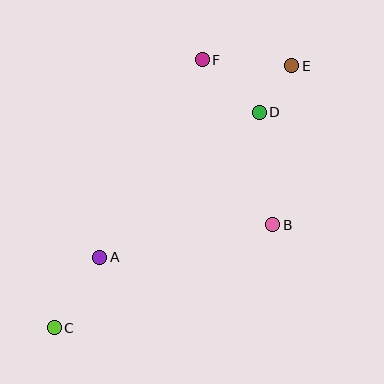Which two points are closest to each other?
Points D and E are closest to each other.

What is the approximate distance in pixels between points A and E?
The distance between A and E is approximately 271 pixels.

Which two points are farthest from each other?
Points C and E are farthest from each other.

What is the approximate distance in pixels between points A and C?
The distance between A and C is approximately 84 pixels.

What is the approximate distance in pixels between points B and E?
The distance between B and E is approximately 160 pixels.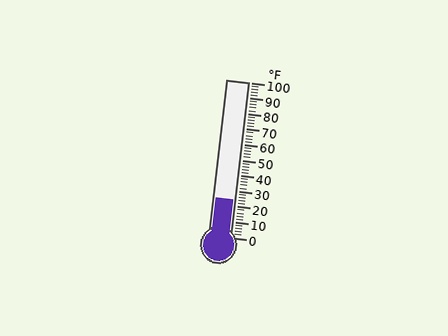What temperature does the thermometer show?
The thermometer shows approximately 24°F.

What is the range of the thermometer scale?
The thermometer scale ranges from 0°F to 100°F.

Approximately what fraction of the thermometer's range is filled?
The thermometer is filled to approximately 25% of its range.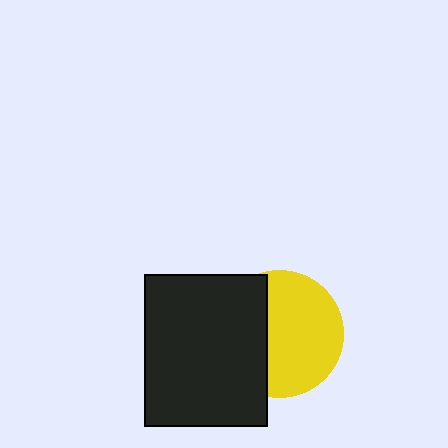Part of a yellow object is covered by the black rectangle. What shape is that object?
It is a circle.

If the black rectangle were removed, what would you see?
You would see the complete yellow circle.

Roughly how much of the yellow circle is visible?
About half of it is visible (roughly 62%).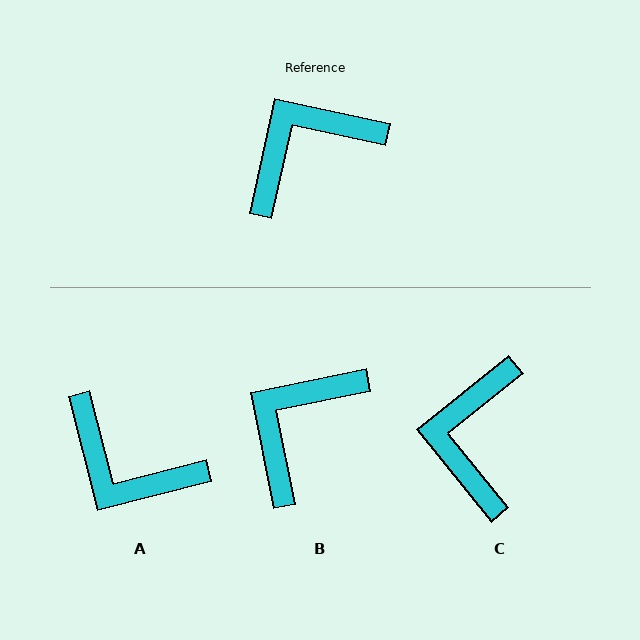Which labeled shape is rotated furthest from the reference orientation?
A, about 117 degrees away.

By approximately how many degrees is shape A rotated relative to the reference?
Approximately 117 degrees counter-clockwise.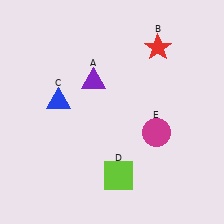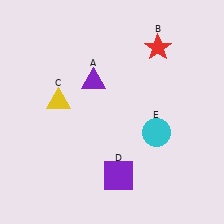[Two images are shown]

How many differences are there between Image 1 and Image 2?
There are 3 differences between the two images.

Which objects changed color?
C changed from blue to yellow. D changed from lime to purple. E changed from magenta to cyan.